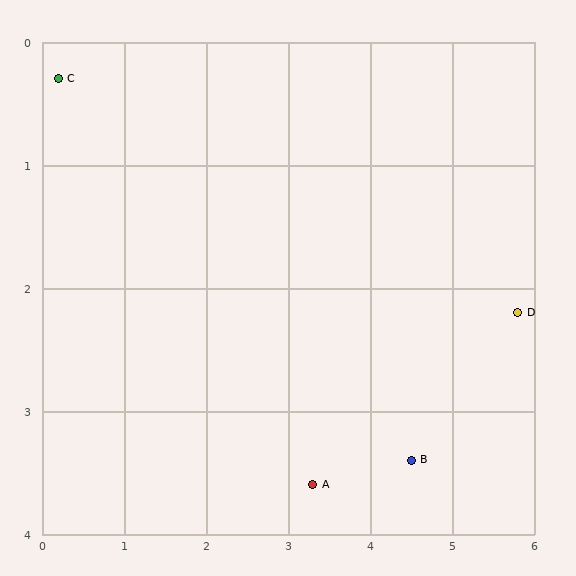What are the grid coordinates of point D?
Point D is at approximately (5.8, 2.2).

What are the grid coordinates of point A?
Point A is at approximately (3.3, 3.6).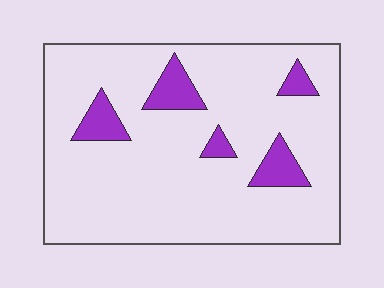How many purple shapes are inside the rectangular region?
5.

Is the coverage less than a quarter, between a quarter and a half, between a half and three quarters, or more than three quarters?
Less than a quarter.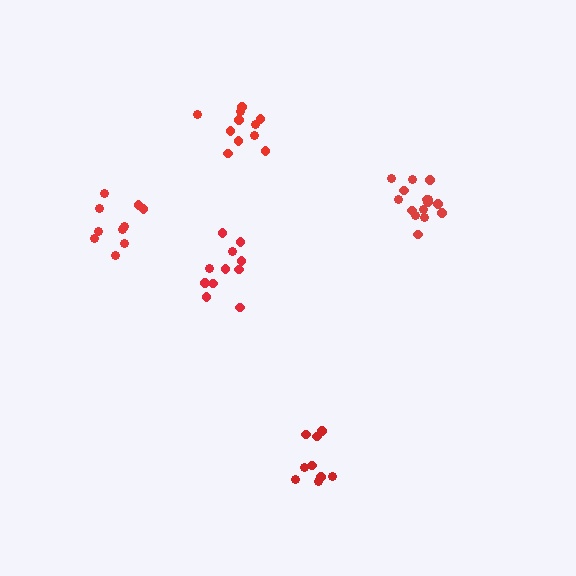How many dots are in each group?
Group 1: 10 dots, Group 2: 11 dots, Group 3: 15 dots, Group 4: 11 dots, Group 5: 9 dots (56 total).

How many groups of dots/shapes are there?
There are 5 groups.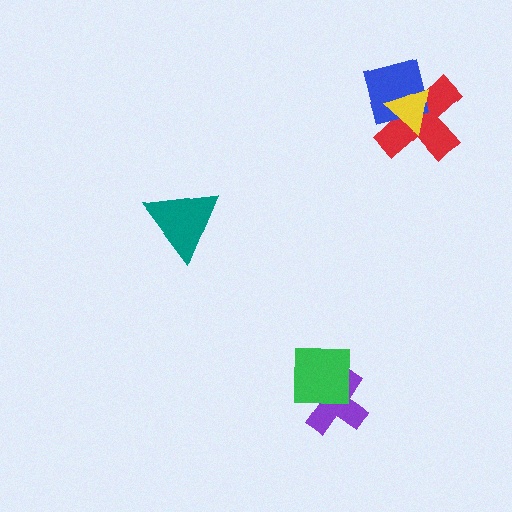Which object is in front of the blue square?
The yellow triangle is in front of the blue square.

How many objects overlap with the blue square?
2 objects overlap with the blue square.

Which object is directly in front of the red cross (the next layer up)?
The blue square is directly in front of the red cross.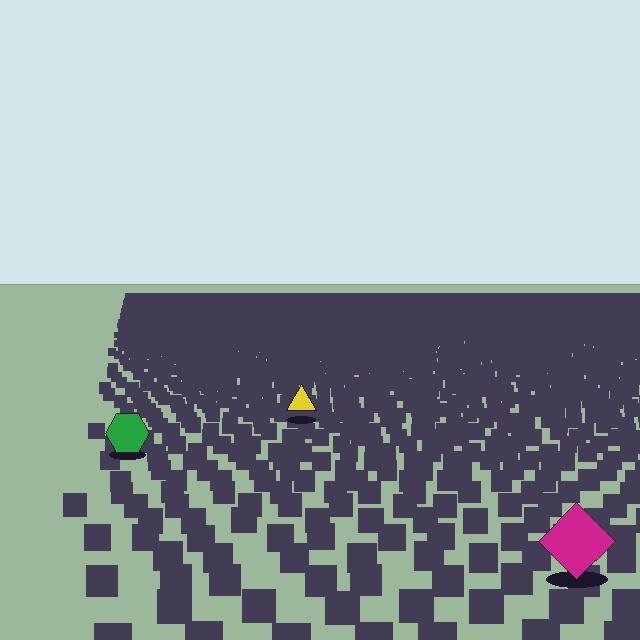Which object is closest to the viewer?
The magenta diamond is closest. The texture marks near it are larger and more spread out.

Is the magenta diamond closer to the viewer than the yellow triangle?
Yes. The magenta diamond is closer — you can tell from the texture gradient: the ground texture is coarser near it.